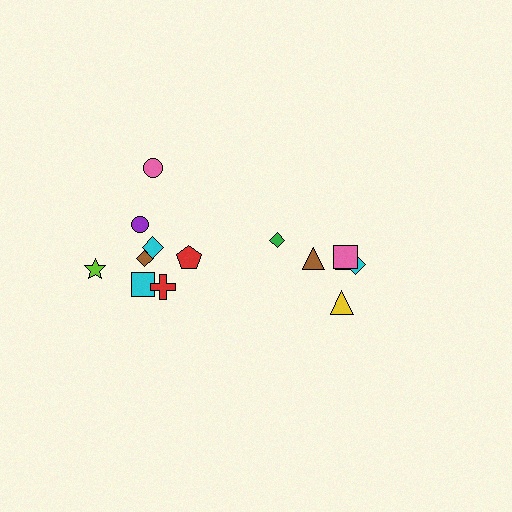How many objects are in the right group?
There are 6 objects.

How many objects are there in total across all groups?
There are 14 objects.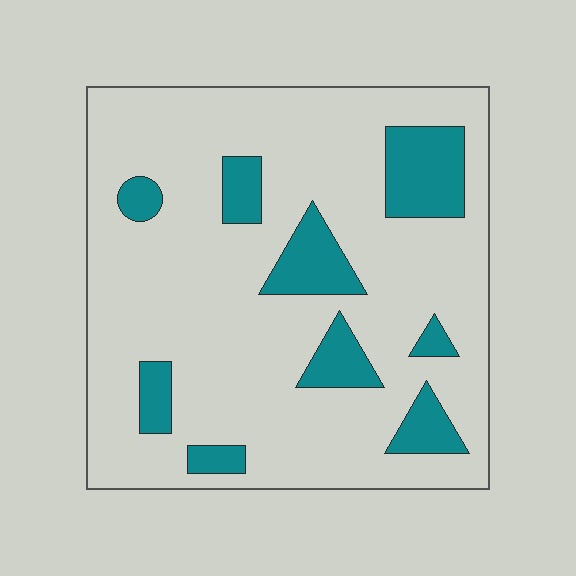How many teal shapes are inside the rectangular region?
9.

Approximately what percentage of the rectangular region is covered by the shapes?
Approximately 20%.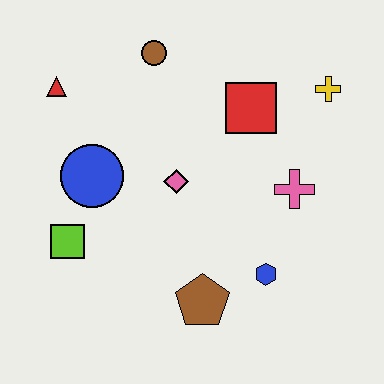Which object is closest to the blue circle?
The lime square is closest to the blue circle.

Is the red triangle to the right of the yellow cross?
No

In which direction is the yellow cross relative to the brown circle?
The yellow cross is to the right of the brown circle.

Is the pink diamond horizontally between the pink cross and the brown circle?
Yes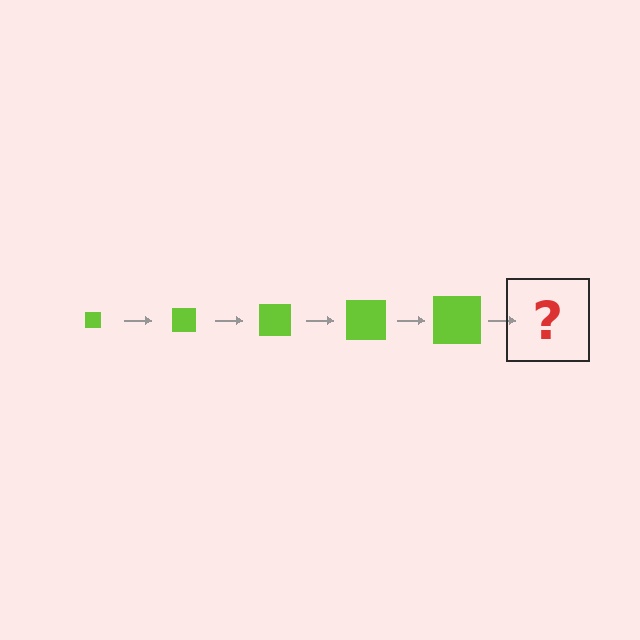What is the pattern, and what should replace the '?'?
The pattern is that the square gets progressively larger each step. The '?' should be a lime square, larger than the previous one.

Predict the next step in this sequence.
The next step is a lime square, larger than the previous one.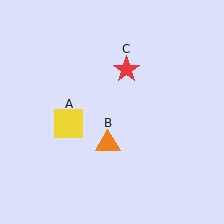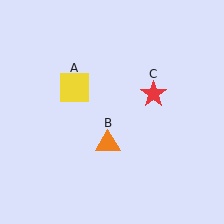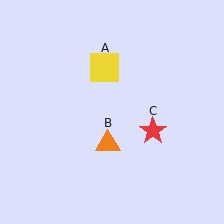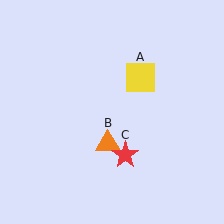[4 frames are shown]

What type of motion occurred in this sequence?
The yellow square (object A), red star (object C) rotated clockwise around the center of the scene.